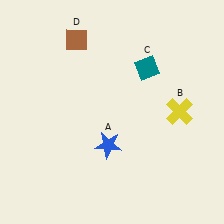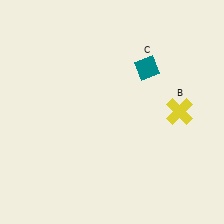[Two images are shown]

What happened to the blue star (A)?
The blue star (A) was removed in Image 2. It was in the bottom-left area of Image 1.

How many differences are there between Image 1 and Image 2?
There are 2 differences between the two images.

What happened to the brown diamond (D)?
The brown diamond (D) was removed in Image 2. It was in the top-left area of Image 1.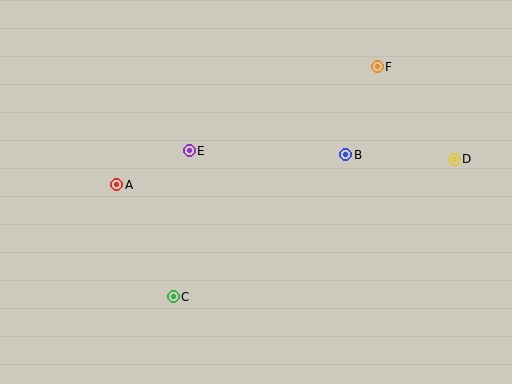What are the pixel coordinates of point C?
Point C is at (173, 297).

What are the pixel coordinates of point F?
Point F is at (377, 67).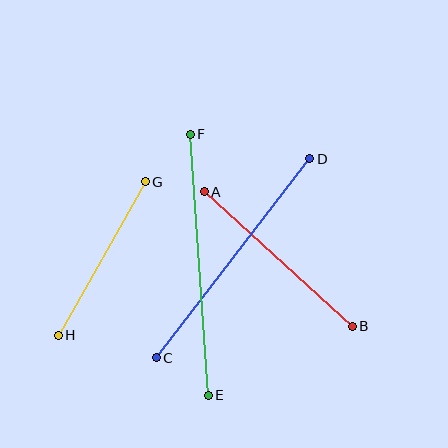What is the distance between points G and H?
The distance is approximately 176 pixels.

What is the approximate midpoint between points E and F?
The midpoint is at approximately (199, 265) pixels.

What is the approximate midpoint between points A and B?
The midpoint is at approximately (278, 259) pixels.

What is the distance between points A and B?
The distance is approximately 200 pixels.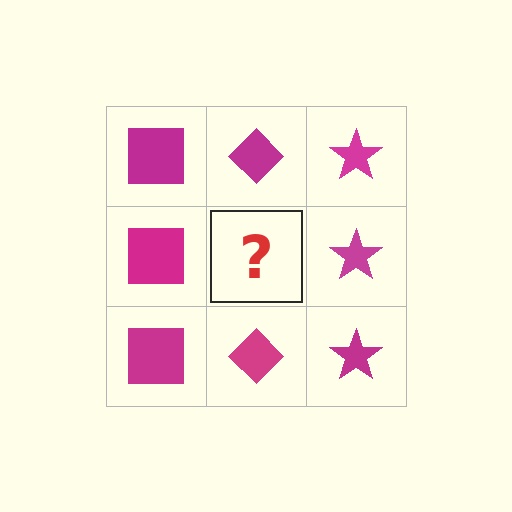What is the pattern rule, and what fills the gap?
The rule is that each column has a consistent shape. The gap should be filled with a magenta diamond.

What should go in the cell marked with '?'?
The missing cell should contain a magenta diamond.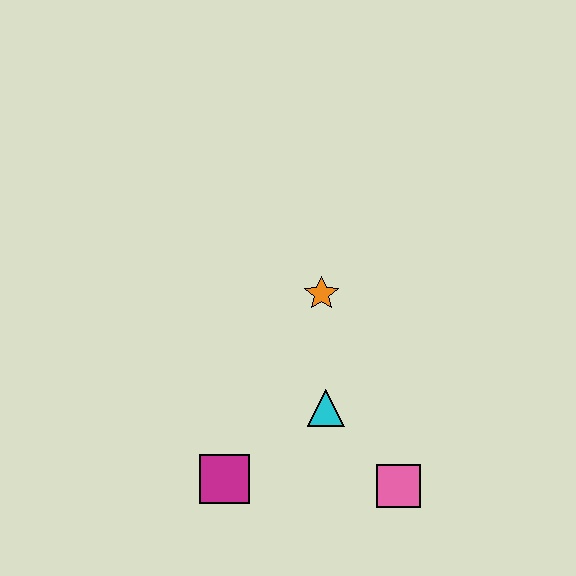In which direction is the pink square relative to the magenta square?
The pink square is to the right of the magenta square.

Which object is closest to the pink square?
The cyan triangle is closest to the pink square.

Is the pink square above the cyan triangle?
No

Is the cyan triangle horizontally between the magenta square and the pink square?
Yes